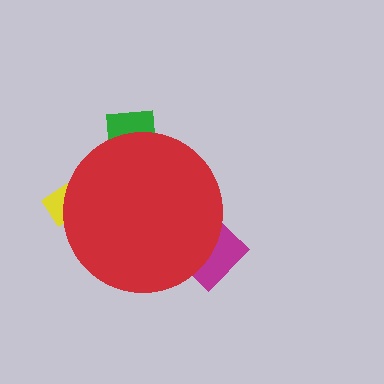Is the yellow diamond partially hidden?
Yes, the yellow diamond is partially hidden behind the red circle.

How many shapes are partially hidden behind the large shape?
3 shapes are partially hidden.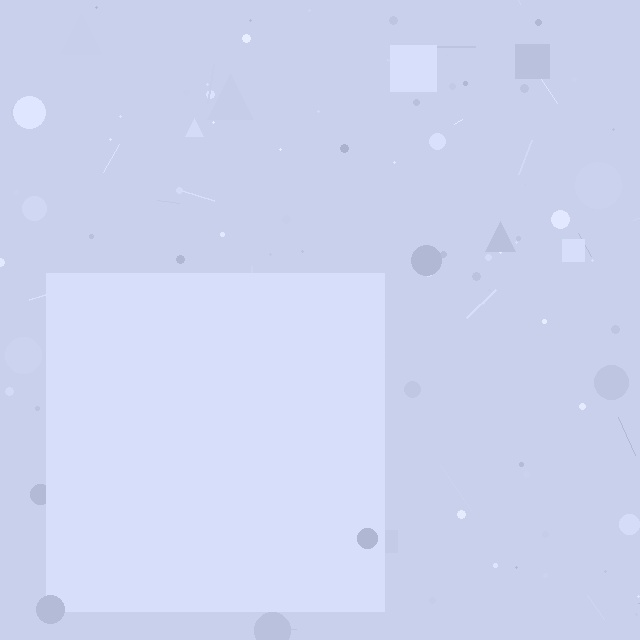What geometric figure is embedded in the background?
A square is embedded in the background.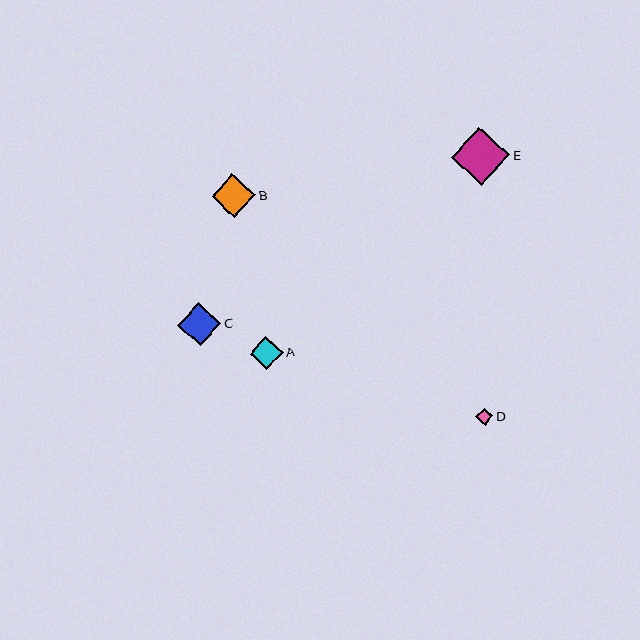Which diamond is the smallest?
Diamond D is the smallest with a size of approximately 17 pixels.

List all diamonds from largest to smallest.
From largest to smallest: E, B, C, A, D.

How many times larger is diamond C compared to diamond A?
Diamond C is approximately 1.3 times the size of diamond A.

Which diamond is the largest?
Diamond E is the largest with a size of approximately 58 pixels.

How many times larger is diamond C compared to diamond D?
Diamond C is approximately 2.6 times the size of diamond D.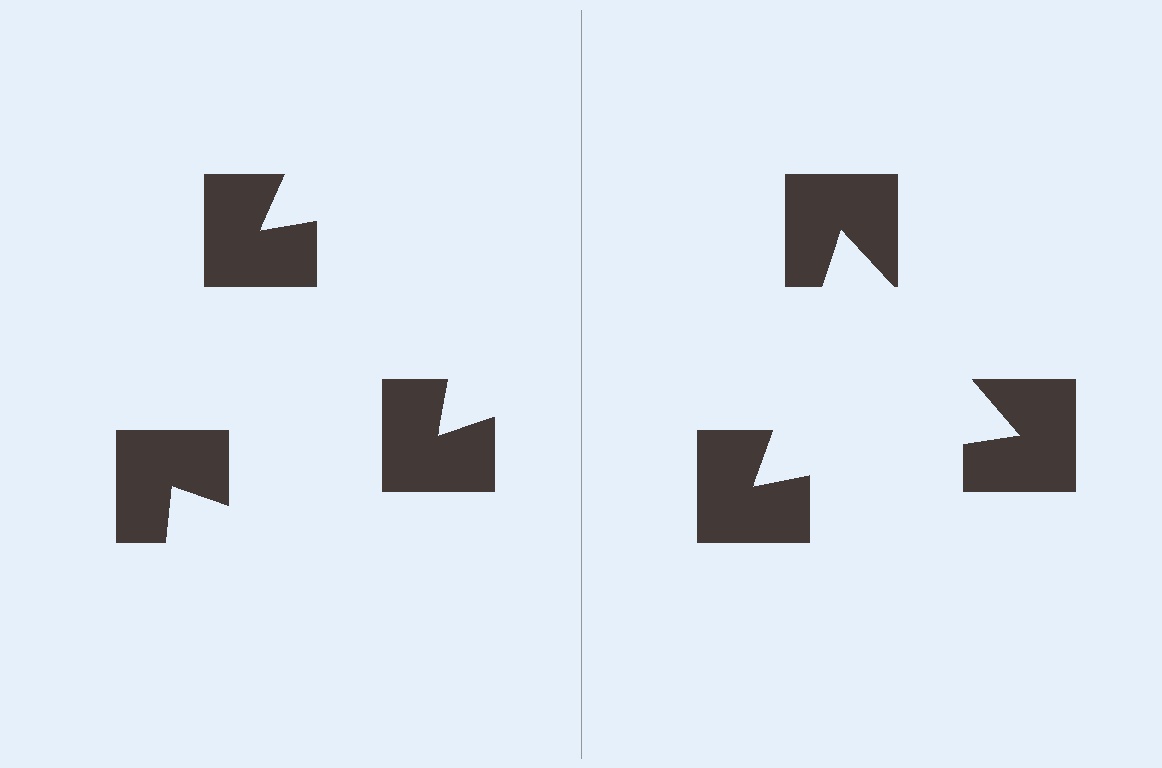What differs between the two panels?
The notched squares are positioned identically on both sides; only the wedge orientations differ. On the right they align to a triangle; on the left they are misaligned.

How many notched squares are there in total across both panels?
6 — 3 on each side.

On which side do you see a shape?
An illusory triangle appears on the right side. On the left side the wedge cuts are rotated, so no coherent shape forms.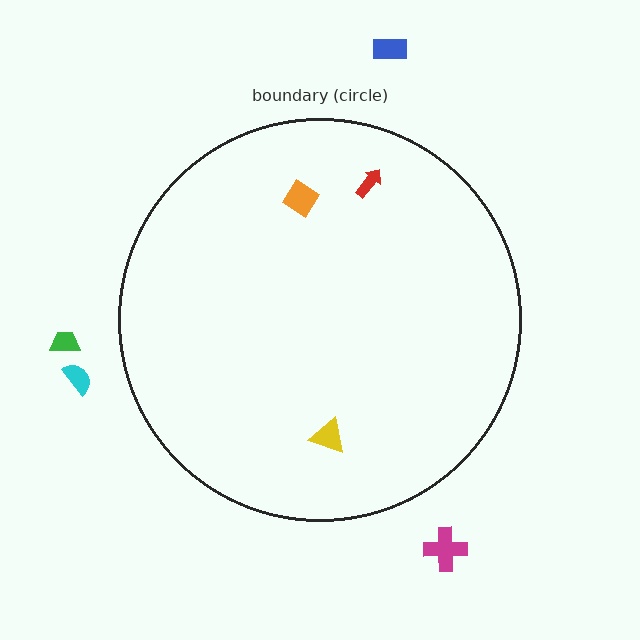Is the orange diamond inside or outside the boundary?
Inside.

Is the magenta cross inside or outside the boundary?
Outside.